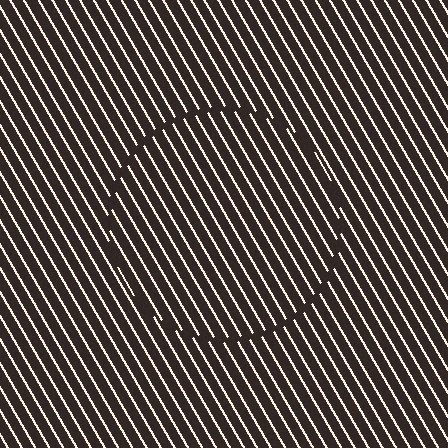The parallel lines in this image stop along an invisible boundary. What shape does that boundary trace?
An illusory circle. The interior of the shape contains the same grating, shifted by half a period — the contour is defined by the phase discontinuity where line-ends from the inner and outer gratings abut.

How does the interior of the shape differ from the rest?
The interior of the shape contains the same grating, shifted by half a period — the contour is defined by the phase discontinuity where line-ends from the inner and outer gratings abut.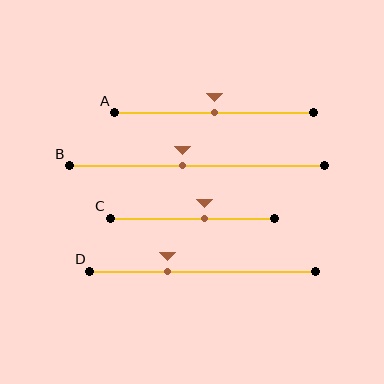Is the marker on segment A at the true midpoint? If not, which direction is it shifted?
Yes, the marker on segment A is at the true midpoint.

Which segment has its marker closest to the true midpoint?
Segment A has its marker closest to the true midpoint.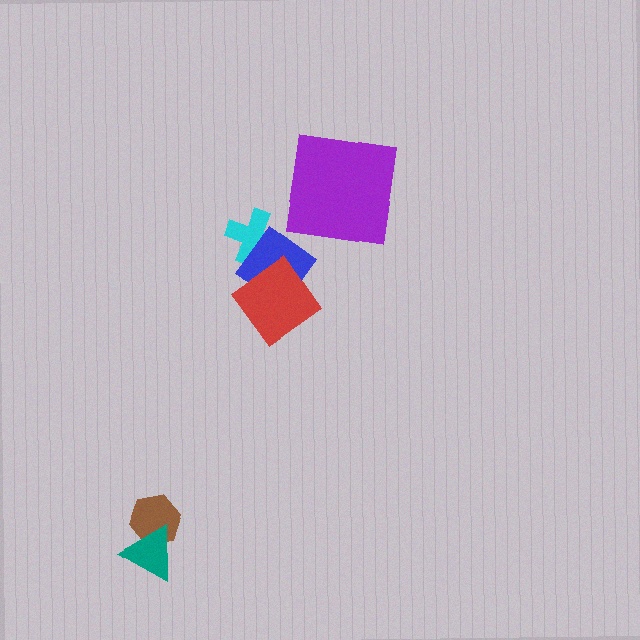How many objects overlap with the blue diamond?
2 objects overlap with the blue diamond.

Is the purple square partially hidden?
No, no other shape covers it.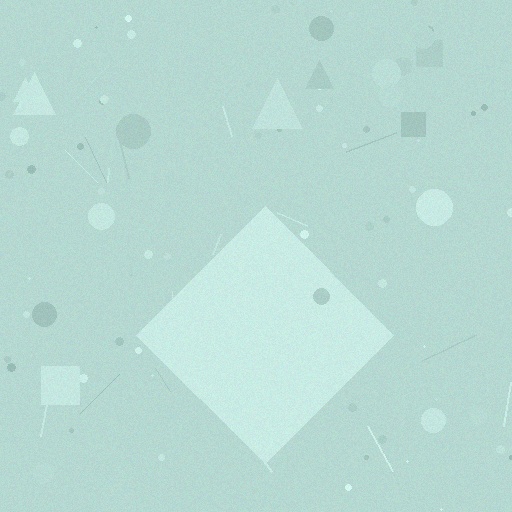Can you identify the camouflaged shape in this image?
The camouflaged shape is a diamond.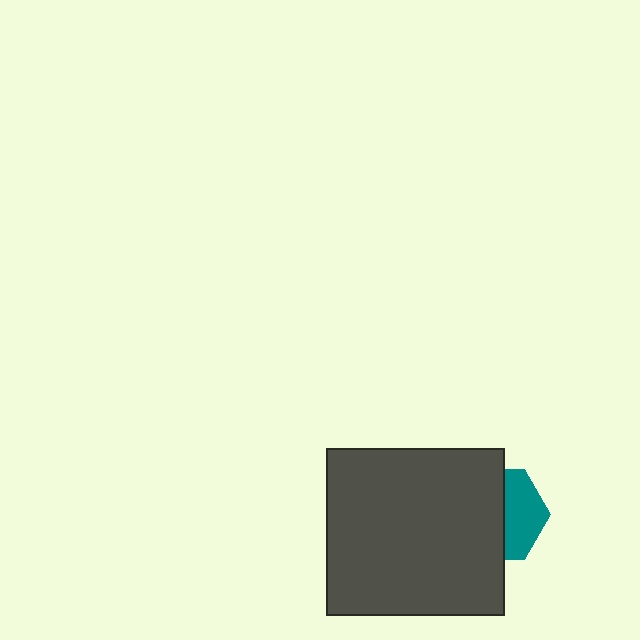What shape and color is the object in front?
The object in front is a dark gray rectangle.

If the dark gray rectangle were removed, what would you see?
You would see the complete teal hexagon.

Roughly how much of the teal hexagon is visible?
A small part of it is visible (roughly 41%).